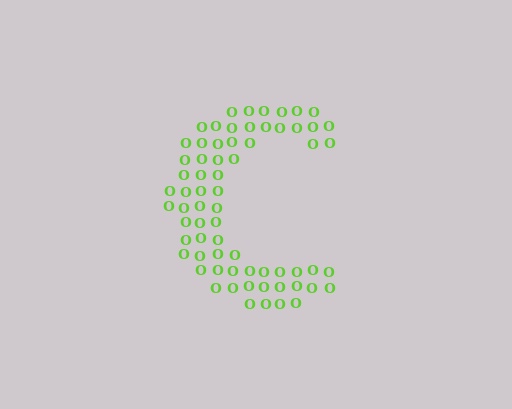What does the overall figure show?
The overall figure shows the letter C.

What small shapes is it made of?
It is made of small letter O's.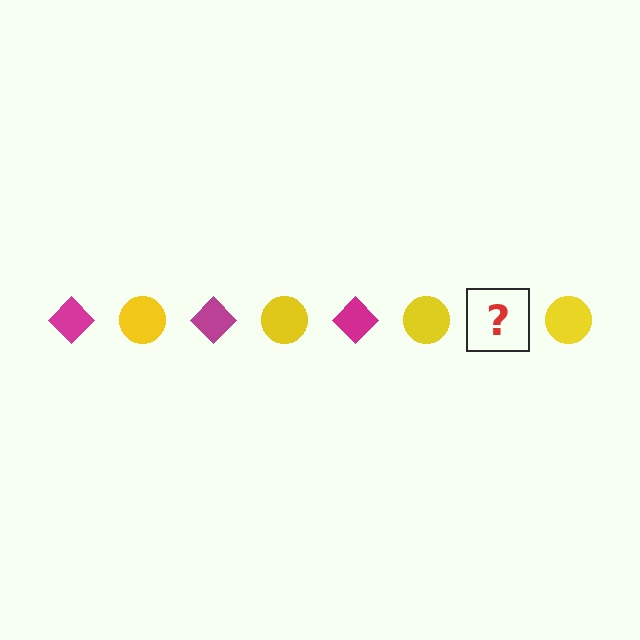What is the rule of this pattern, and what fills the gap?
The rule is that the pattern alternates between magenta diamond and yellow circle. The gap should be filled with a magenta diamond.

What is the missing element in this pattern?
The missing element is a magenta diamond.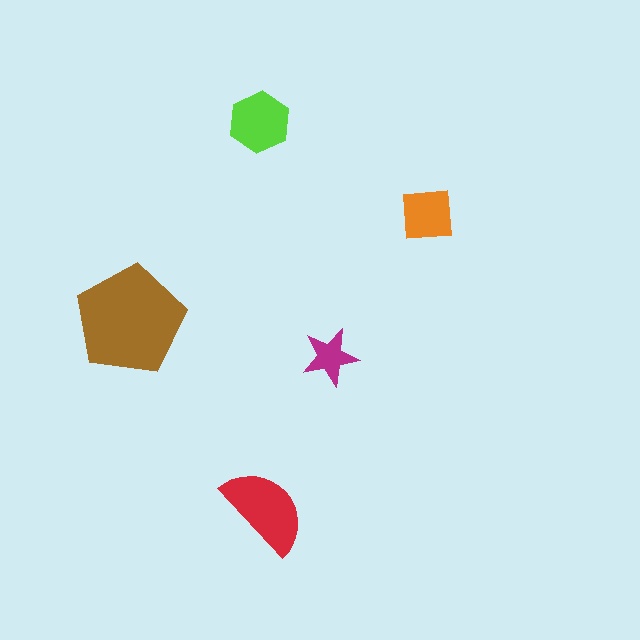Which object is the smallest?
The magenta star.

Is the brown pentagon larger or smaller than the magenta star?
Larger.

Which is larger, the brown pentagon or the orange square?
The brown pentagon.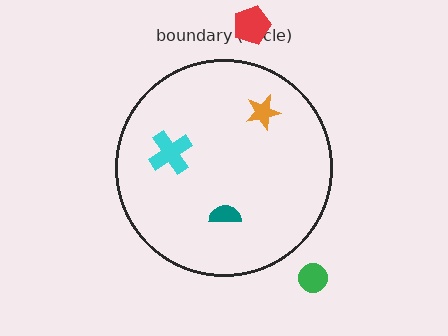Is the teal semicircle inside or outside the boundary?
Inside.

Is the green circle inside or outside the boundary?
Outside.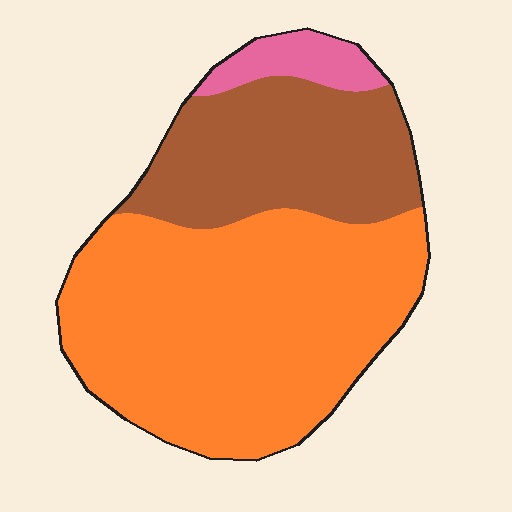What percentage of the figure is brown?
Brown covers 31% of the figure.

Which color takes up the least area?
Pink, at roughly 5%.